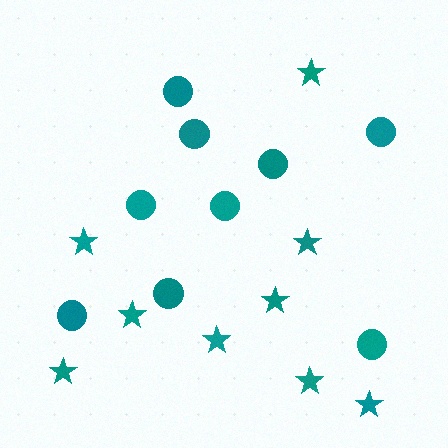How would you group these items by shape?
There are 2 groups: one group of circles (9) and one group of stars (9).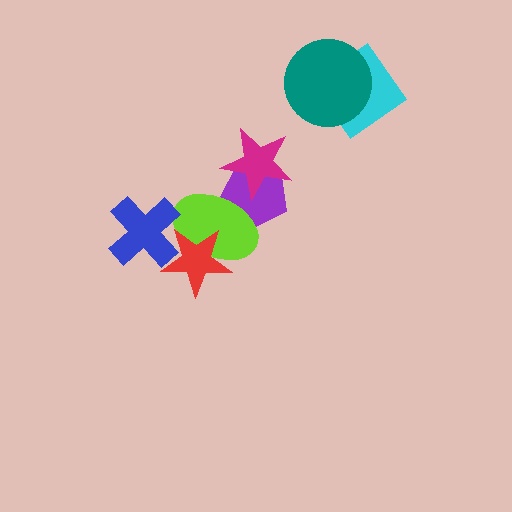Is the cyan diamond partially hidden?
Yes, it is partially covered by another shape.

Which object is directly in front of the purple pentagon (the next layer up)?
The lime ellipse is directly in front of the purple pentagon.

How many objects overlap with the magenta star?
1 object overlaps with the magenta star.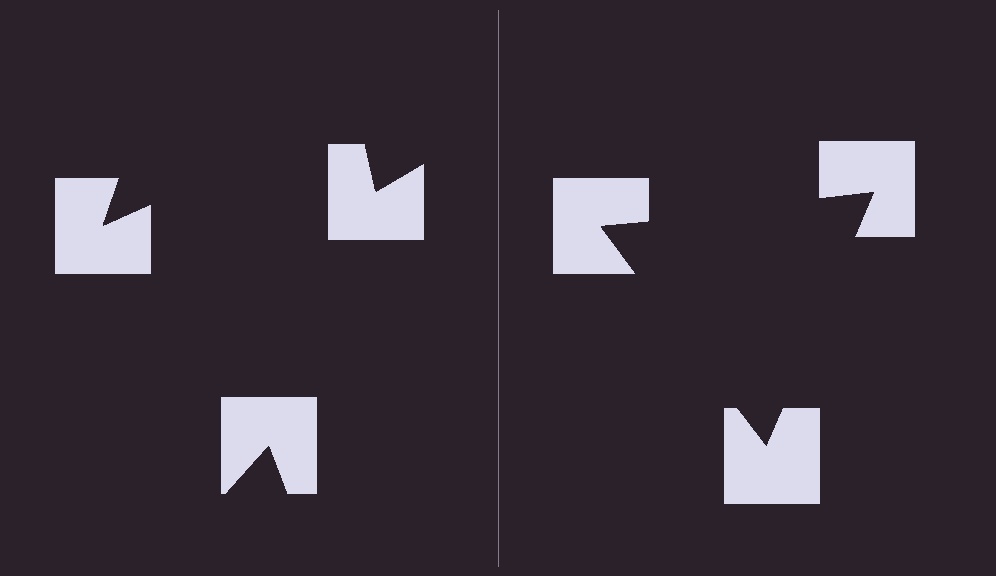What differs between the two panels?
The notched squares are positioned identically on both sides; only the wedge orientations differ. On the right they align to a triangle; on the left they are misaligned.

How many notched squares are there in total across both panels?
6 — 3 on each side.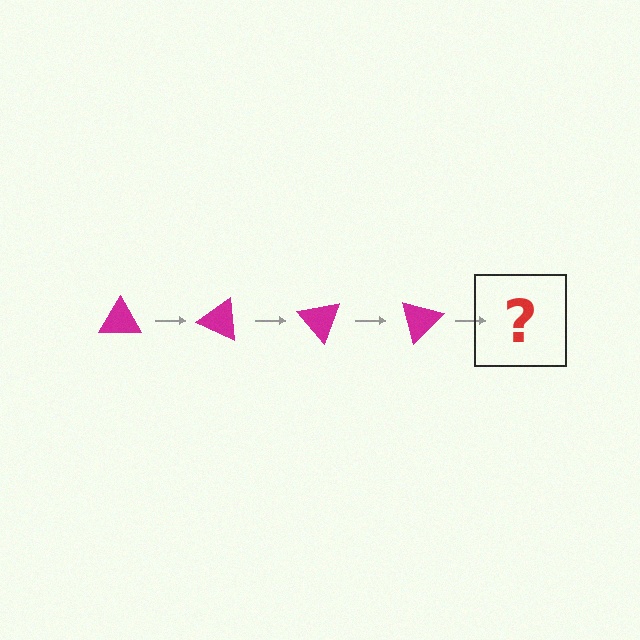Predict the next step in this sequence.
The next step is a magenta triangle rotated 100 degrees.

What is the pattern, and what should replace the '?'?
The pattern is that the triangle rotates 25 degrees each step. The '?' should be a magenta triangle rotated 100 degrees.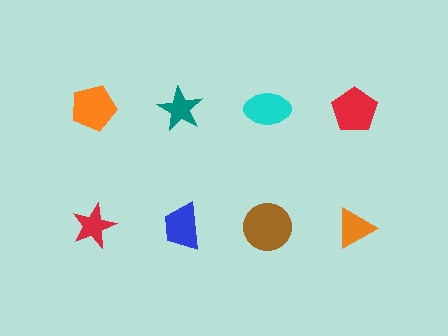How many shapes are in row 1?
4 shapes.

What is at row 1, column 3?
A cyan ellipse.